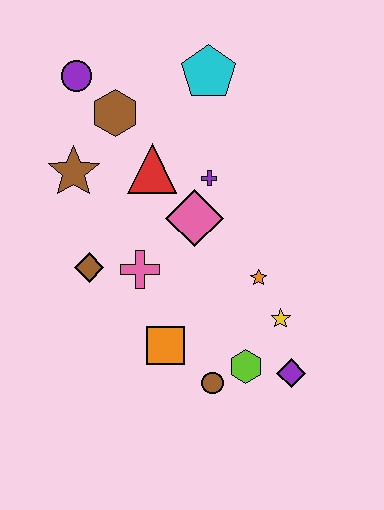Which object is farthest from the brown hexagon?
The purple diamond is farthest from the brown hexagon.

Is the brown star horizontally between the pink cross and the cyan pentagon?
No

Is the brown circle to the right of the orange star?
No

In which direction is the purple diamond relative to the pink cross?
The purple diamond is to the right of the pink cross.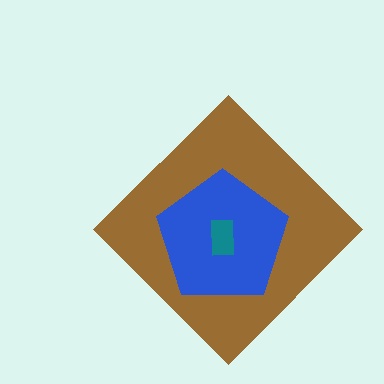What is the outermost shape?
The brown diamond.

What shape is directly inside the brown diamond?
The blue pentagon.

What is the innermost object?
The teal rectangle.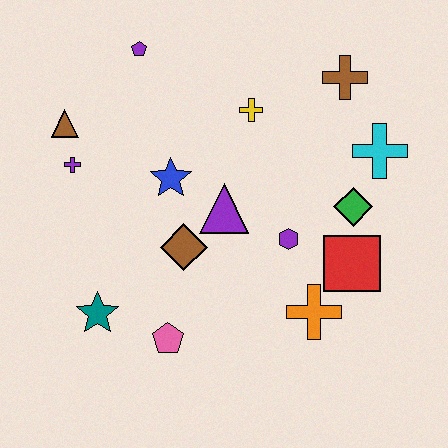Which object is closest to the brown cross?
The cyan cross is closest to the brown cross.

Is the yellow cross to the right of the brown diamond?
Yes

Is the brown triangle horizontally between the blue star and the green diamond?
No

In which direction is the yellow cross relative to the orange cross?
The yellow cross is above the orange cross.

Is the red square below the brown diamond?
Yes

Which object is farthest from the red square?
The brown triangle is farthest from the red square.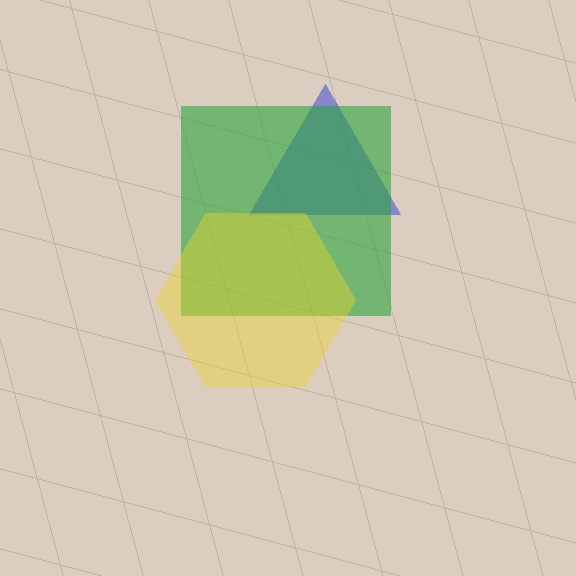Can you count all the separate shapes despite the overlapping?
Yes, there are 3 separate shapes.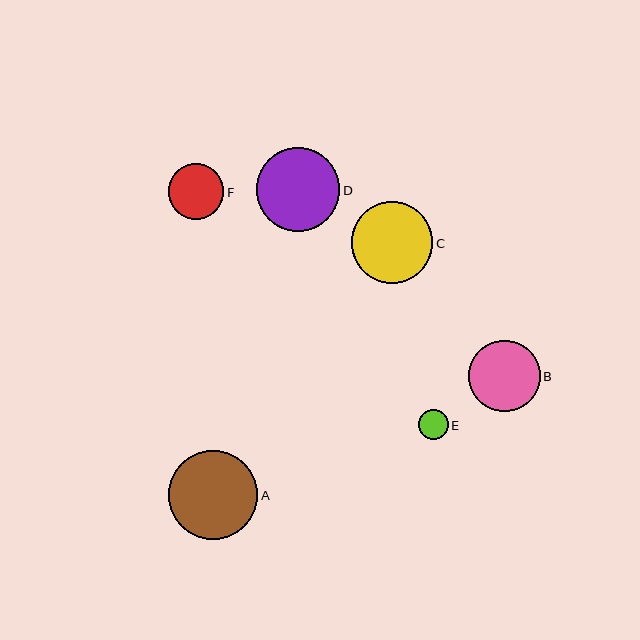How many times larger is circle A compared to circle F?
Circle A is approximately 1.6 times the size of circle F.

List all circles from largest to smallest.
From largest to smallest: A, D, C, B, F, E.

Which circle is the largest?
Circle A is the largest with a size of approximately 89 pixels.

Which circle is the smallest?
Circle E is the smallest with a size of approximately 30 pixels.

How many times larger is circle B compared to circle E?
Circle B is approximately 2.4 times the size of circle E.